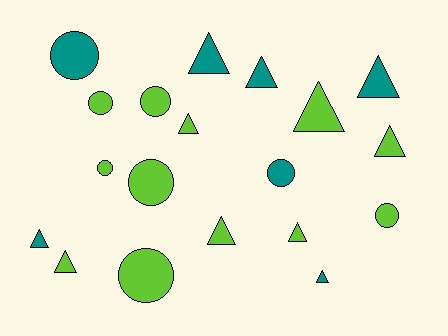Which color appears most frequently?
Lime, with 12 objects.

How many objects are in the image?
There are 19 objects.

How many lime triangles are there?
There are 6 lime triangles.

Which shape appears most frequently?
Triangle, with 11 objects.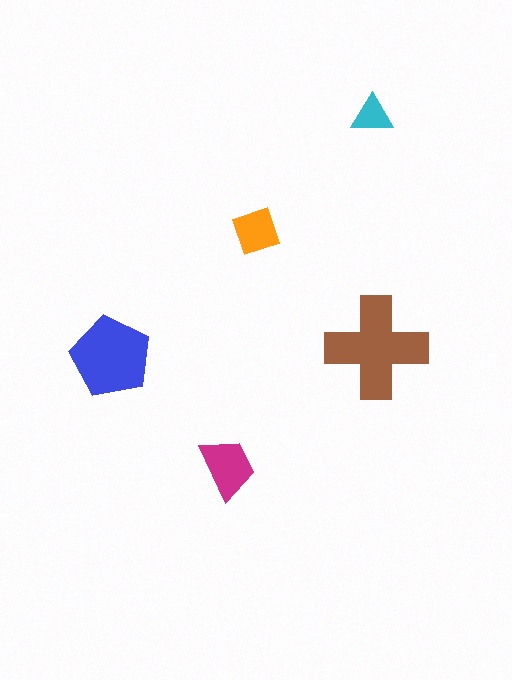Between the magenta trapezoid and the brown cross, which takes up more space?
The brown cross.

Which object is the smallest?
The cyan triangle.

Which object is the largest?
The brown cross.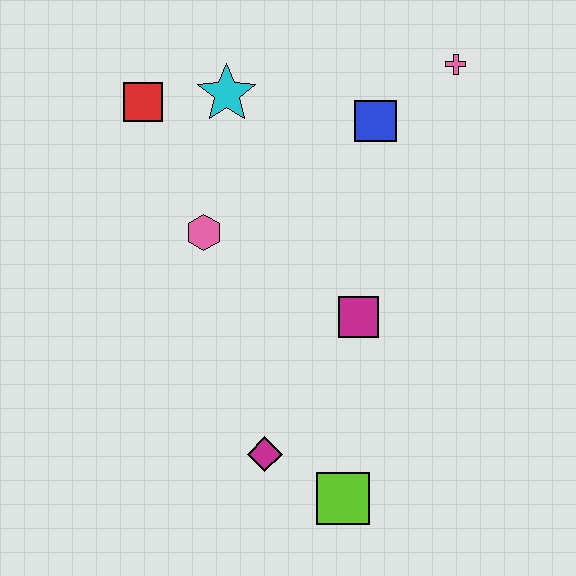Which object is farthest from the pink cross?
The lime square is farthest from the pink cross.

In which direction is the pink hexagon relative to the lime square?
The pink hexagon is above the lime square.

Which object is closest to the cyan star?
The red square is closest to the cyan star.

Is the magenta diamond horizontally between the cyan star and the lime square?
Yes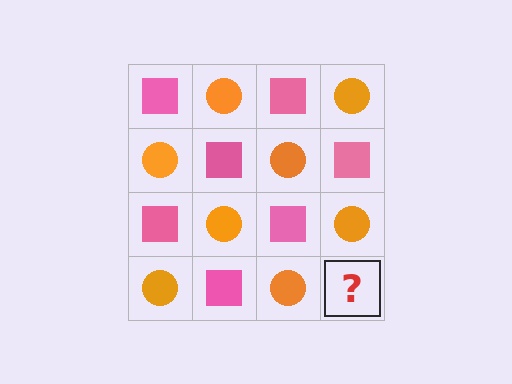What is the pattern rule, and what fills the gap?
The rule is that it alternates pink square and orange circle in a checkerboard pattern. The gap should be filled with a pink square.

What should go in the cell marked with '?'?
The missing cell should contain a pink square.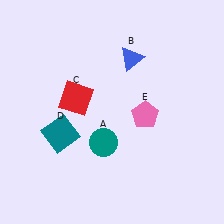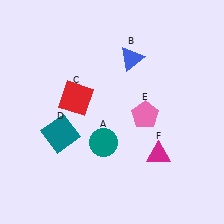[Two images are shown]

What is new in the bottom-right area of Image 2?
A magenta triangle (F) was added in the bottom-right area of Image 2.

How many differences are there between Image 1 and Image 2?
There is 1 difference between the two images.